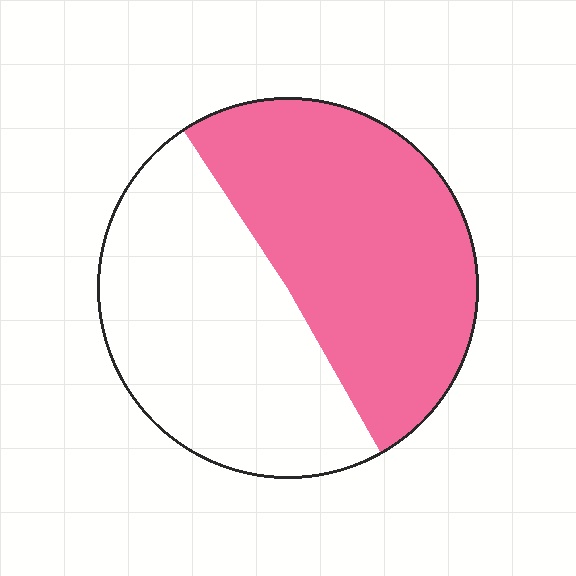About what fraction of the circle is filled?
About one half (1/2).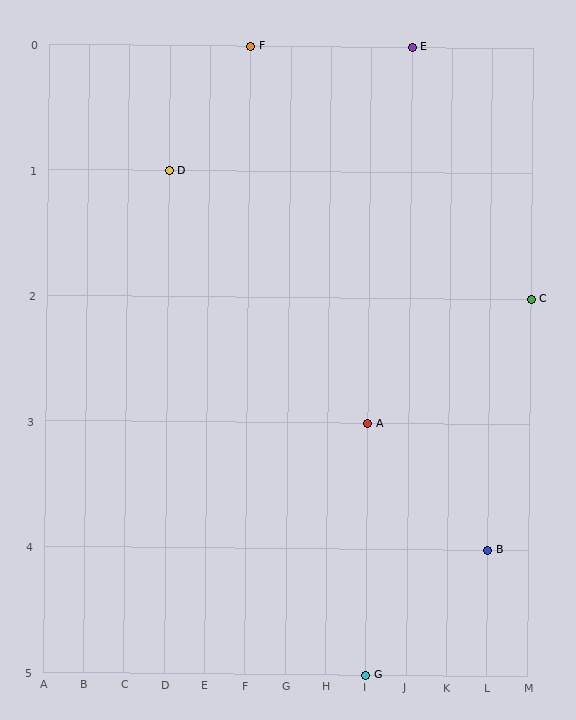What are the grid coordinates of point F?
Point F is at grid coordinates (F, 0).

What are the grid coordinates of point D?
Point D is at grid coordinates (D, 1).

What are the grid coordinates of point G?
Point G is at grid coordinates (I, 5).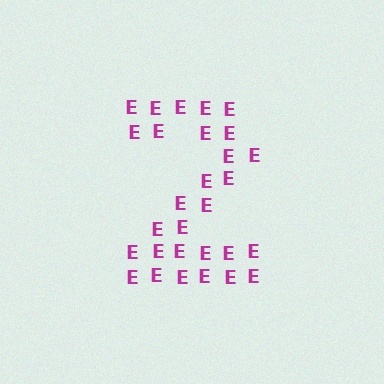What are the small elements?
The small elements are letter E's.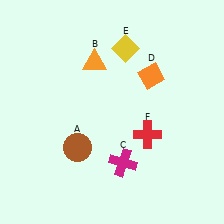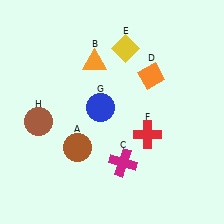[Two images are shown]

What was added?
A blue circle (G), a brown circle (H) were added in Image 2.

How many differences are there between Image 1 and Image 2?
There are 2 differences between the two images.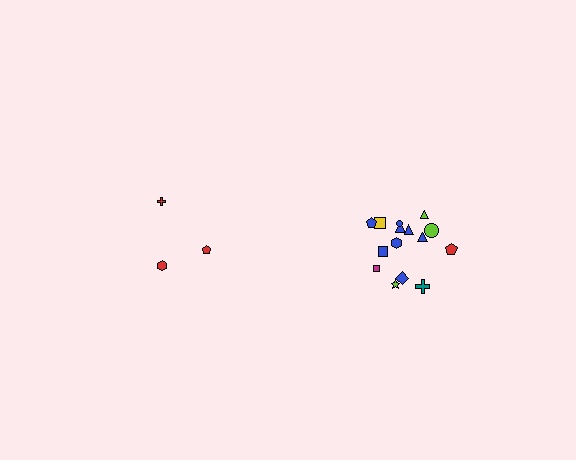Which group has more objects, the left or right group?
The right group.